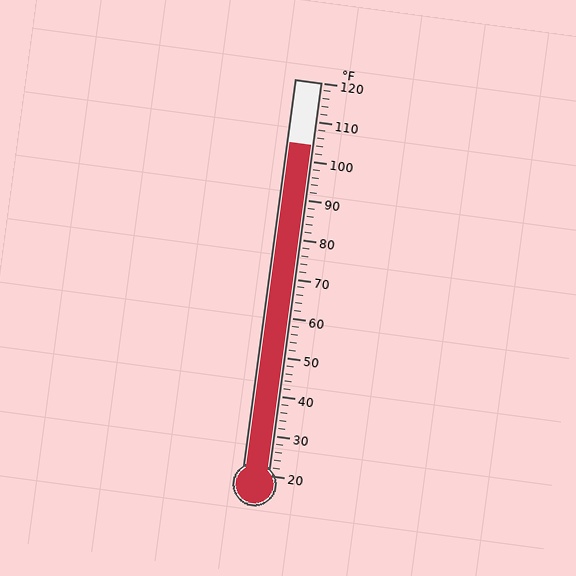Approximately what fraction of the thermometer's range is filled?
The thermometer is filled to approximately 85% of its range.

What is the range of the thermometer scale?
The thermometer scale ranges from 20°F to 120°F.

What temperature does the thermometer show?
The thermometer shows approximately 104°F.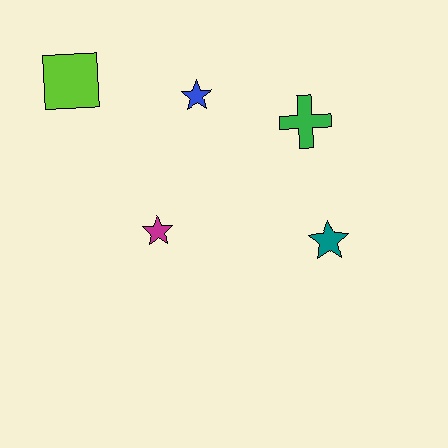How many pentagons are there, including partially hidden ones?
There are no pentagons.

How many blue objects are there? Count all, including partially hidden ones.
There is 1 blue object.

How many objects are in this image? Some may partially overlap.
There are 5 objects.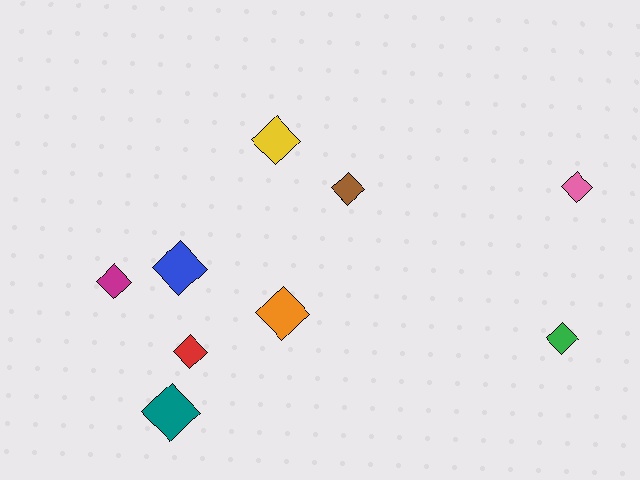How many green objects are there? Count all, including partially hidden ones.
There is 1 green object.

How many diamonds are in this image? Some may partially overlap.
There are 9 diamonds.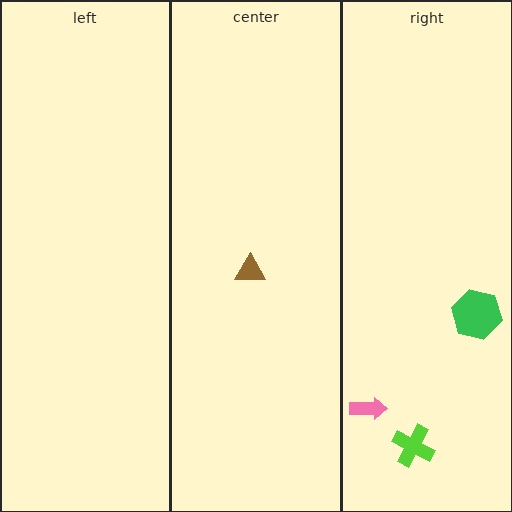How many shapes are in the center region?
1.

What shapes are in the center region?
The brown triangle.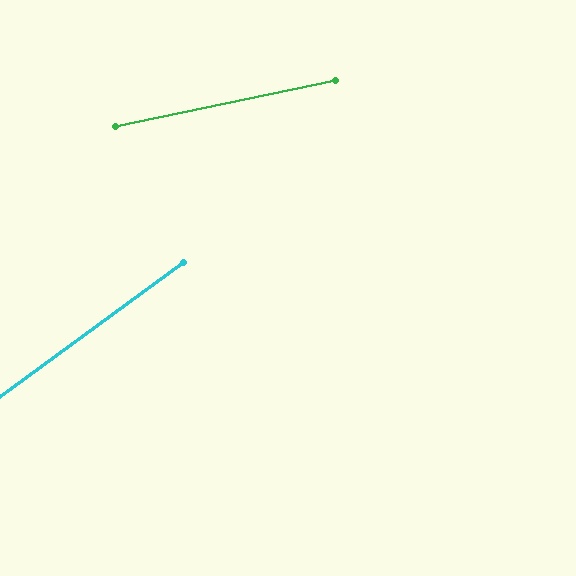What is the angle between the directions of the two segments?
Approximately 24 degrees.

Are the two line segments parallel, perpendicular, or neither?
Neither parallel nor perpendicular — they differ by about 24°.